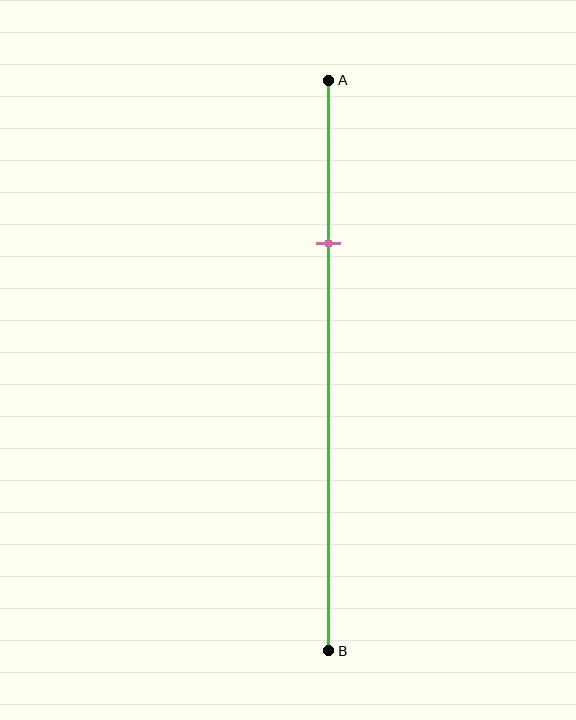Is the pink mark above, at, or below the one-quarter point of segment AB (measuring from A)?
The pink mark is below the one-quarter point of segment AB.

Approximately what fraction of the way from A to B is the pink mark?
The pink mark is approximately 30% of the way from A to B.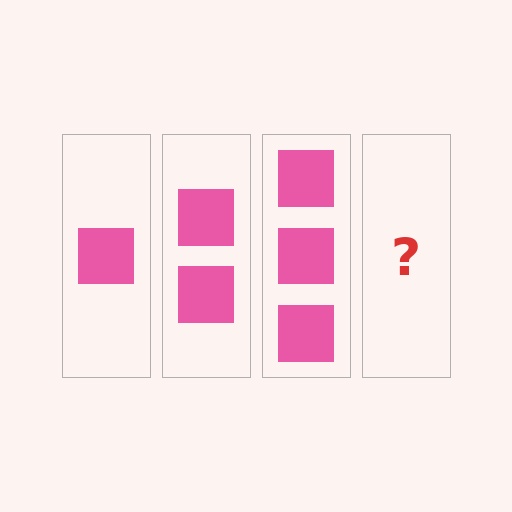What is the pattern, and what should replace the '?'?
The pattern is that each step adds one more square. The '?' should be 4 squares.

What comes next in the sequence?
The next element should be 4 squares.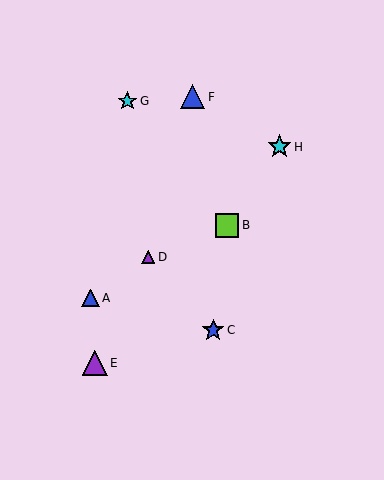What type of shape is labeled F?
Shape F is a blue triangle.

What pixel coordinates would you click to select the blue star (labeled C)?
Click at (213, 330) to select the blue star C.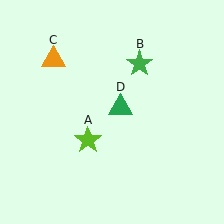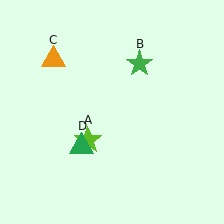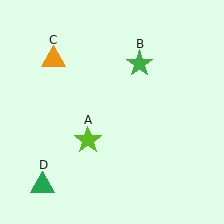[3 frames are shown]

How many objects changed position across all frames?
1 object changed position: green triangle (object D).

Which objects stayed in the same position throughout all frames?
Lime star (object A) and green star (object B) and orange triangle (object C) remained stationary.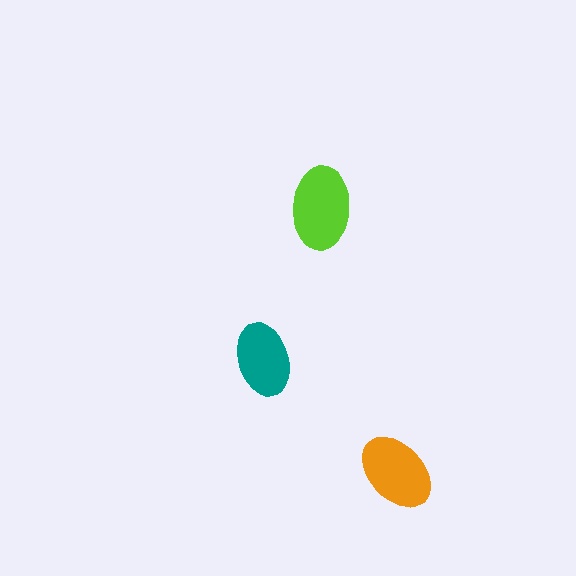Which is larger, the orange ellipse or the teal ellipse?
The orange one.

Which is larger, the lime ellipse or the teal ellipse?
The lime one.